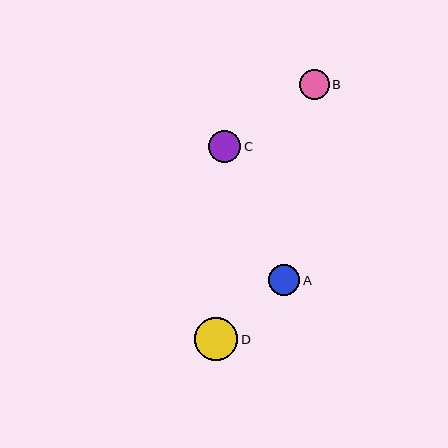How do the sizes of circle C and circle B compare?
Circle C and circle B are approximately the same size.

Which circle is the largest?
Circle D is the largest with a size of approximately 43 pixels.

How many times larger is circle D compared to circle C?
Circle D is approximately 1.3 times the size of circle C.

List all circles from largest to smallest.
From largest to smallest: D, C, A, B.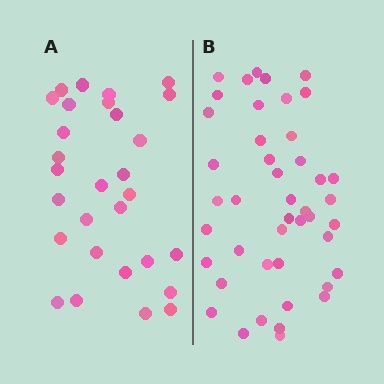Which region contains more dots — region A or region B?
Region B (the right region) has more dots.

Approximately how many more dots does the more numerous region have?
Region B has approximately 15 more dots than region A.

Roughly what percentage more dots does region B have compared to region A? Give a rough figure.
About 50% more.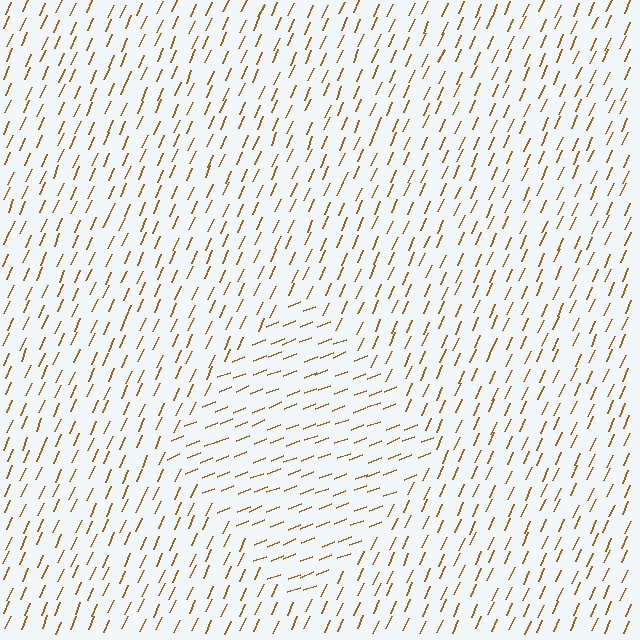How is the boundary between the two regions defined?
The boundary is defined purely by a change in line orientation (approximately 45 degrees difference). All lines are the same color and thickness.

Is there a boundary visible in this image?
Yes, there is a texture boundary formed by a change in line orientation.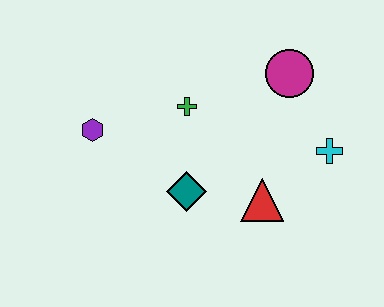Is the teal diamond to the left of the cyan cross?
Yes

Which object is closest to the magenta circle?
The cyan cross is closest to the magenta circle.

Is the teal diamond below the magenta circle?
Yes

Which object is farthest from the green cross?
The cyan cross is farthest from the green cross.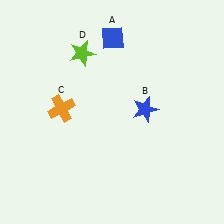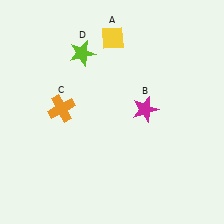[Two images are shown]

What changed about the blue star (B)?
In Image 1, B is blue. In Image 2, it changed to magenta.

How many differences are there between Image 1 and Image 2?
There are 2 differences between the two images.